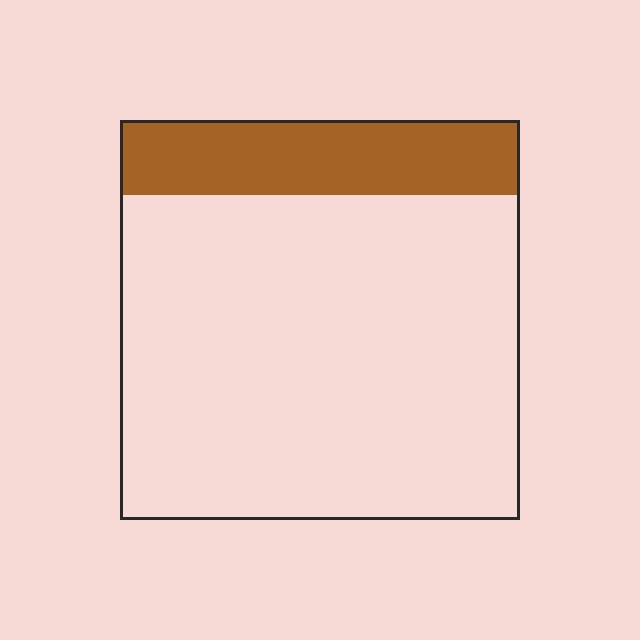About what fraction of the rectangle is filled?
About one fifth (1/5).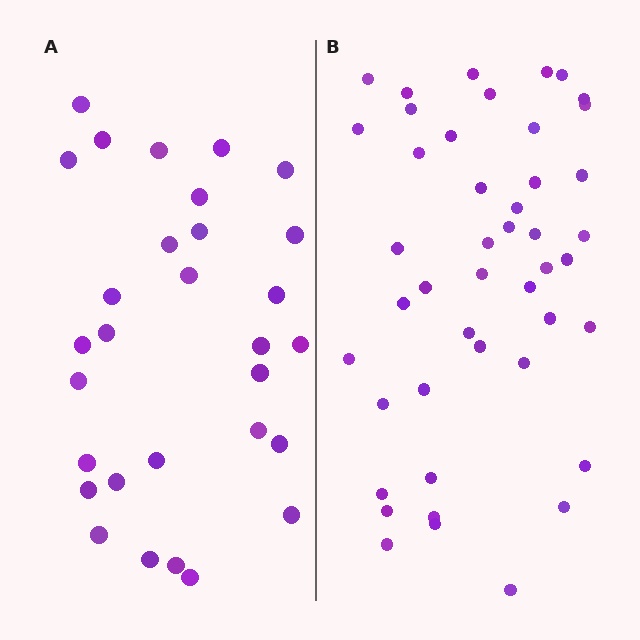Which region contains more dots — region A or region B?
Region B (the right region) has more dots.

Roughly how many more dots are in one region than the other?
Region B has approximately 15 more dots than region A.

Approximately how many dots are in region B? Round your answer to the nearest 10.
About 40 dots. (The exact count is 45, which rounds to 40.)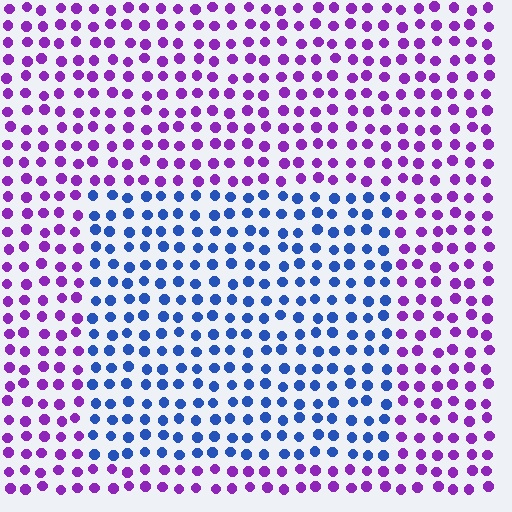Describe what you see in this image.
The image is filled with small purple elements in a uniform arrangement. A rectangle-shaped region is visible where the elements are tinted to a slightly different hue, forming a subtle color boundary.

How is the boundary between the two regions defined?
The boundary is defined purely by a slight shift in hue (about 62 degrees). Spacing, size, and orientation are identical on both sides.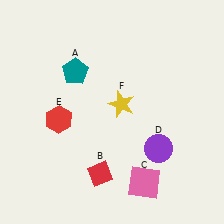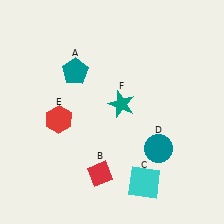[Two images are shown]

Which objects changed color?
C changed from pink to cyan. D changed from purple to teal. F changed from yellow to teal.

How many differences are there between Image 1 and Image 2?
There are 3 differences between the two images.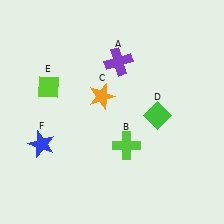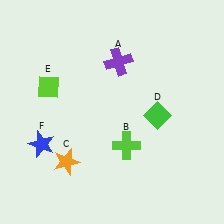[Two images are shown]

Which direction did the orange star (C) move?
The orange star (C) moved down.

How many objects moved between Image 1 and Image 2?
1 object moved between the two images.